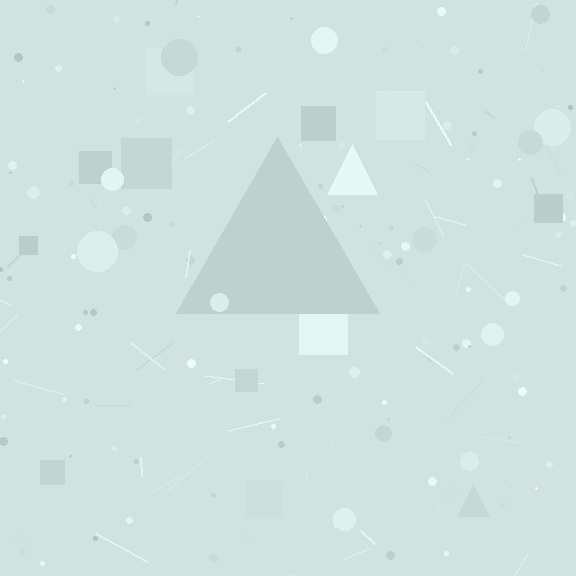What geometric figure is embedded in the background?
A triangle is embedded in the background.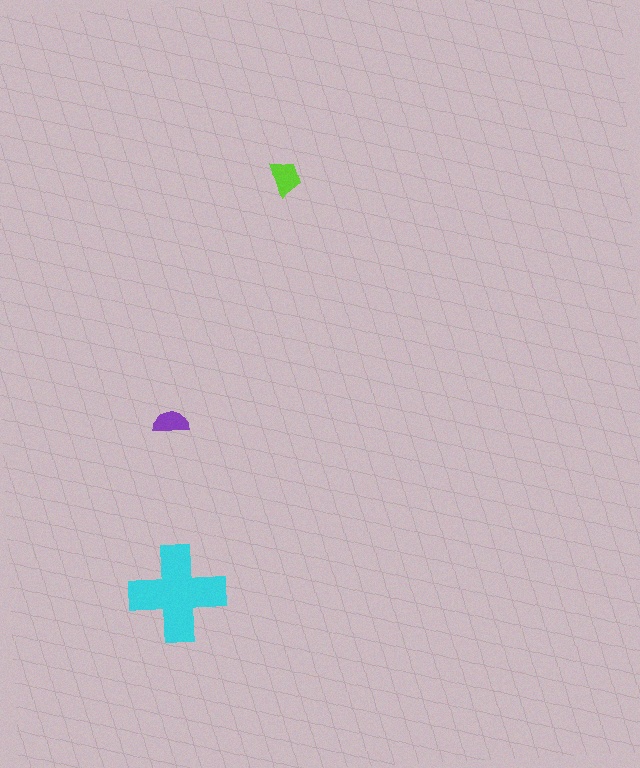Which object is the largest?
The cyan cross.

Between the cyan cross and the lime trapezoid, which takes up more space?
The cyan cross.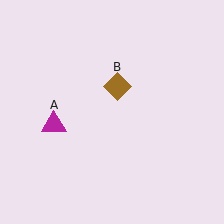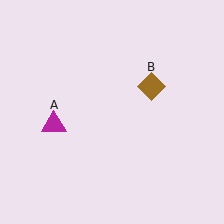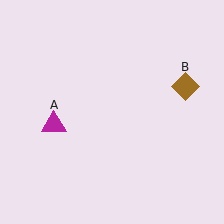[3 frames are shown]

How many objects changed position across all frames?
1 object changed position: brown diamond (object B).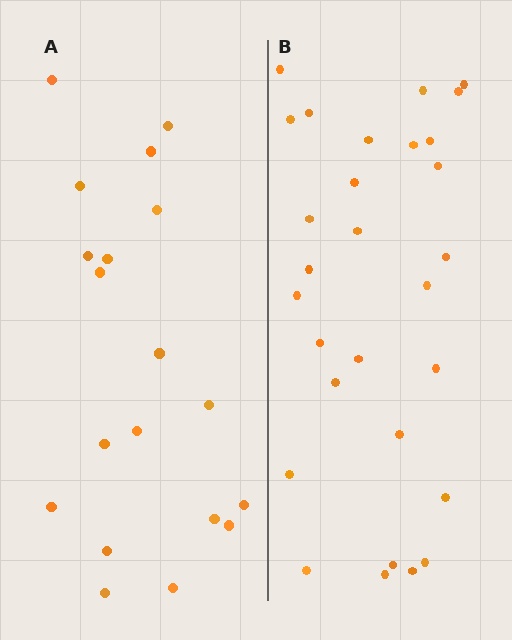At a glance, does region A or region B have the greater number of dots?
Region B (the right region) has more dots.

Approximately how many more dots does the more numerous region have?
Region B has roughly 10 or so more dots than region A.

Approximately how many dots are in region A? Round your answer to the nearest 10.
About 20 dots. (The exact count is 19, which rounds to 20.)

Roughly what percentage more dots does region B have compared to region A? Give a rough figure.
About 55% more.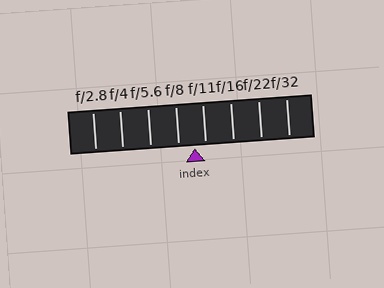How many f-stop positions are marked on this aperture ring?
There are 8 f-stop positions marked.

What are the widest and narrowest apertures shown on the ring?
The widest aperture shown is f/2.8 and the narrowest is f/32.